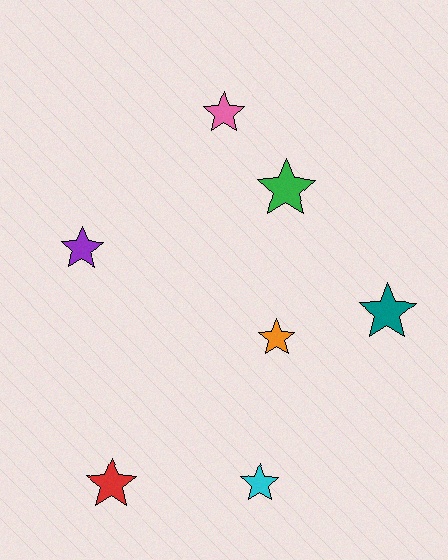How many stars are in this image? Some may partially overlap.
There are 7 stars.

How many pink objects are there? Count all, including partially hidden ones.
There is 1 pink object.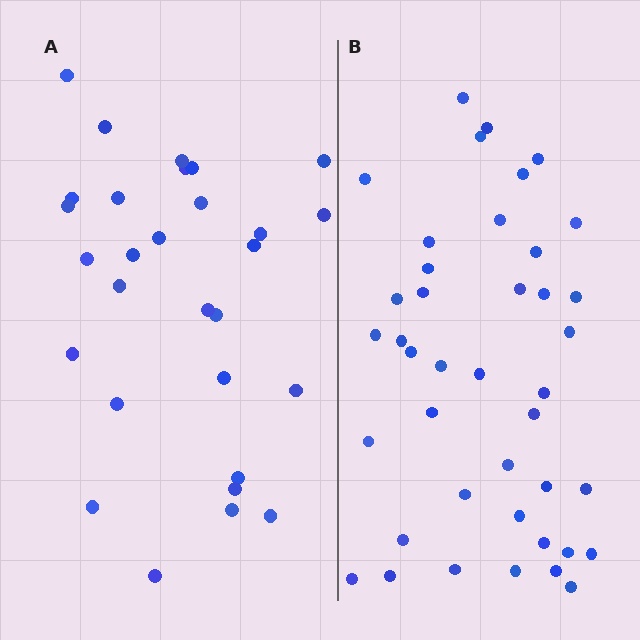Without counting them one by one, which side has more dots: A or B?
Region B (the right region) has more dots.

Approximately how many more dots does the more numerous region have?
Region B has roughly 12 or so more dots than region A.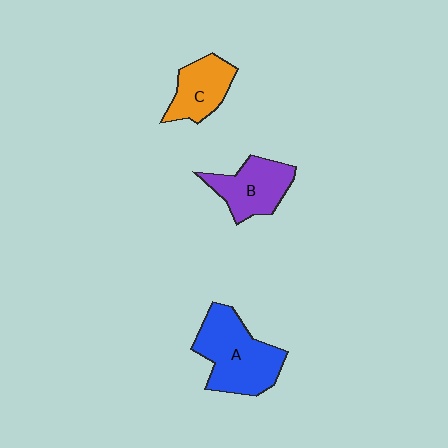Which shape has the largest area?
Shape A (blue).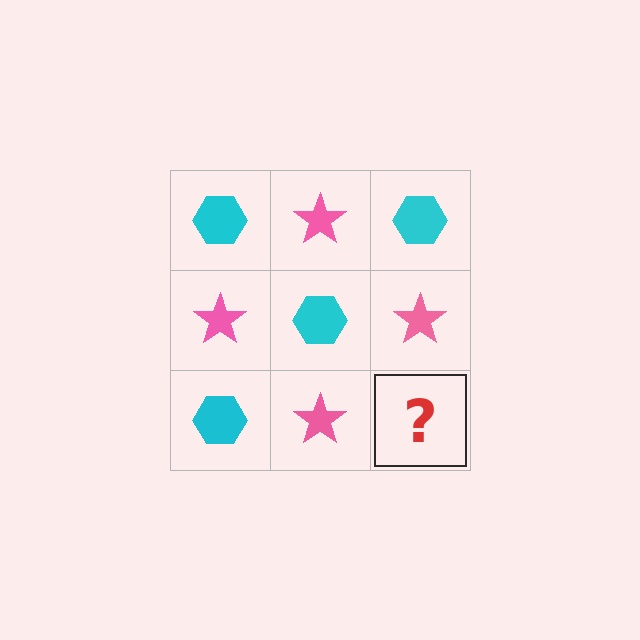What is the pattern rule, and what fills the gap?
The rule is that it alternates cyan hexagon and pink star in a checkerboard pattern. The gap should be filled with a cyan hexagon.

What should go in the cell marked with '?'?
The missing cell should contain a cyan hexagon.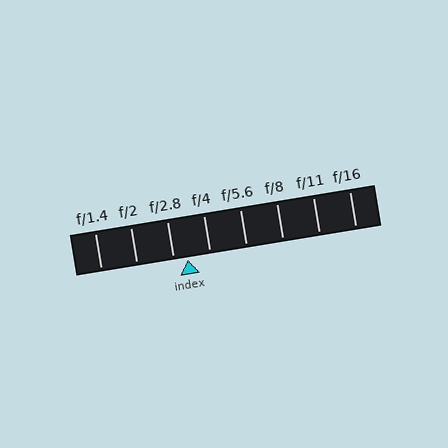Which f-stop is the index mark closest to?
The index mark is closest to f/2.8.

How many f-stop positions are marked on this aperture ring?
There are 8 f-stop positions marked.